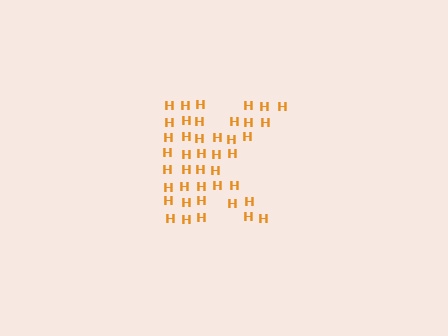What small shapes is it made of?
It is made of small letter H's.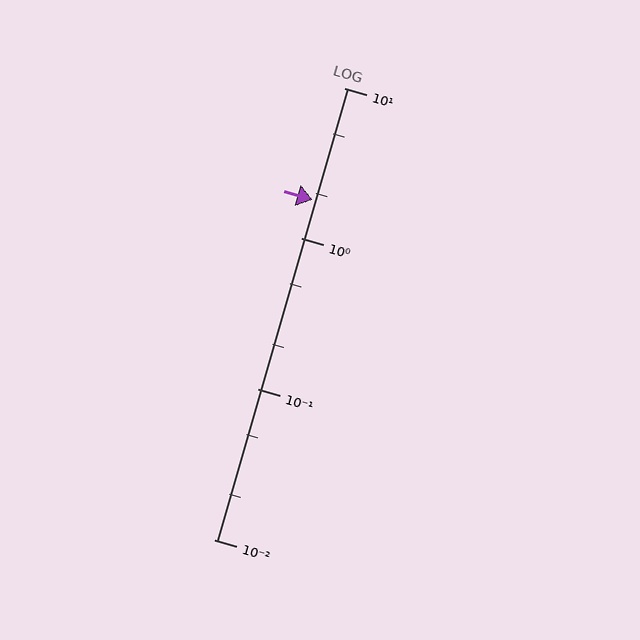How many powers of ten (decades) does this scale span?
The scale spans 3 decades, from 0.01 to 10.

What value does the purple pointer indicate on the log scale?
The pointer indicates approximately 1.8.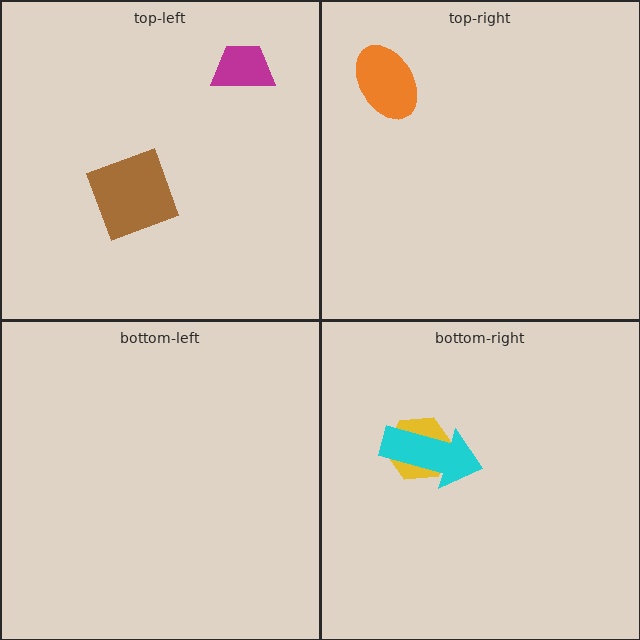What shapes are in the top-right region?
The orange ellipse.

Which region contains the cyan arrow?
The bottom-right region.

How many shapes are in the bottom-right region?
2.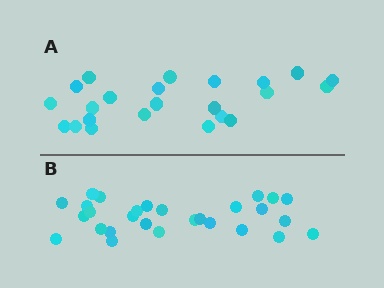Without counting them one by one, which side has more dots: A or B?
Region B (the bottom region) has more dots.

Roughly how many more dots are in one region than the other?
Region B has about 5 more dots than region A.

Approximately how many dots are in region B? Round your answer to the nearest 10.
About 30 dots. (The exact count is 28, which rounds to 30.)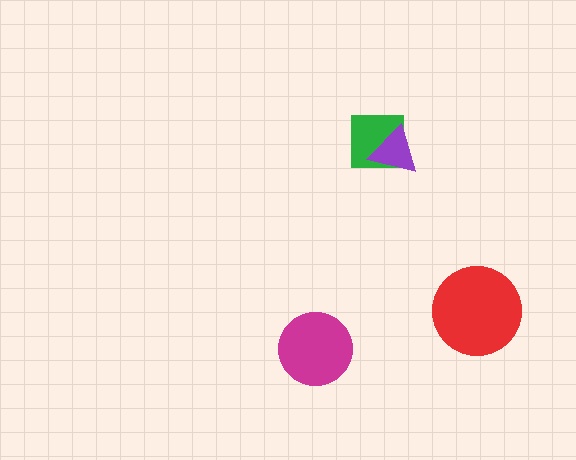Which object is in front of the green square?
The purple triangle is in front of the green square.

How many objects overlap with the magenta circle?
0 objects overlap with the magenta circle.